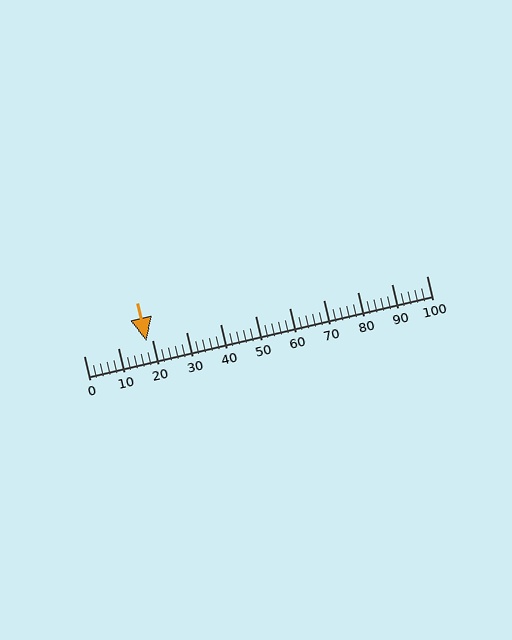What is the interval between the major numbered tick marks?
The major tick marks are spaced 10 units apart.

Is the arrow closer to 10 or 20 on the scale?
The arrow is closer to 20.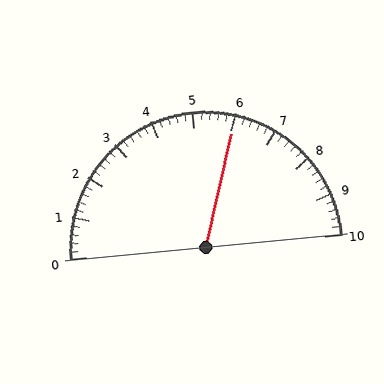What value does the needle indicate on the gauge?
The needle indicates approximately 6.0.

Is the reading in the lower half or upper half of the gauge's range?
The reading is in the upper half of the range (0 to 10).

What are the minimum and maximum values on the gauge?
The gauge ranges from 0 to 10.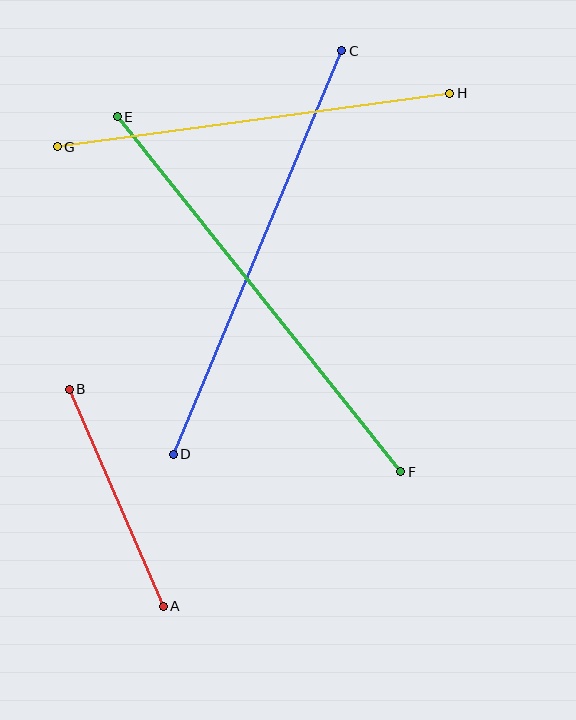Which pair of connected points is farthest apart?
Points E and F are farthest apart.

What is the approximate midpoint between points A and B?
The midpoint is at approximately (116, 498) pixels.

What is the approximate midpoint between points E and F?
The midpoint is at approximately (259, 294) pixels.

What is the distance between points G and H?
The distance is approximately 396 pixels.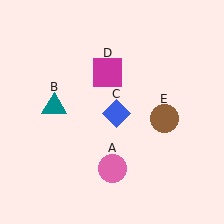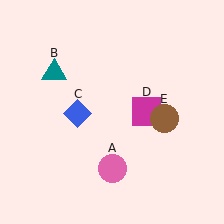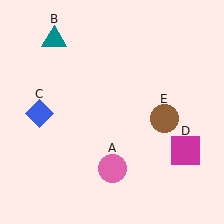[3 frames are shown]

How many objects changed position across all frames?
3 objects changed position: teal triangle (object B), blue diamond (object C), magenta square (object D).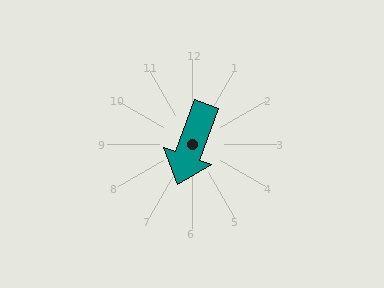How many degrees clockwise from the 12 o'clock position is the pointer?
Approximately 200 degrees.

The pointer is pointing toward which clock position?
Roughly 7 o'clock.